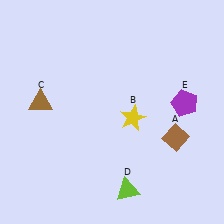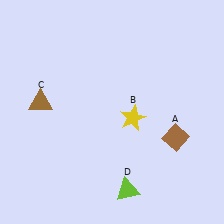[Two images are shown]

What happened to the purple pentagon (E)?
The purple pentagon (E) was removed in Image 2. It was in the top-right area of Image 1.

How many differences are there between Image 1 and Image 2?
There is 1 difference between the two images.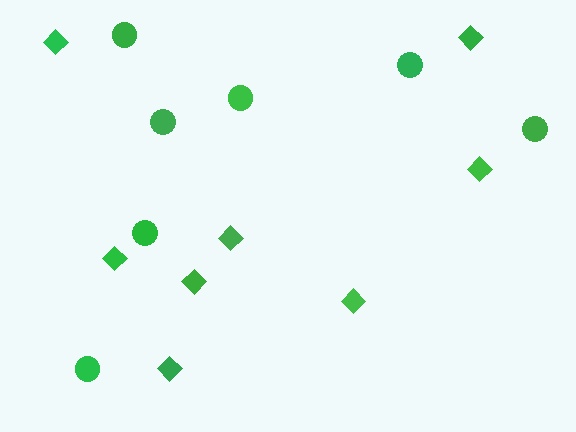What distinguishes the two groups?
There are 2 groups: one group of diamonds (8) and one group of circles (7).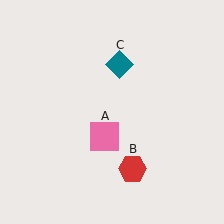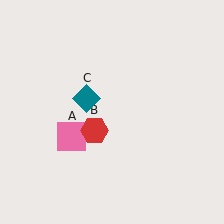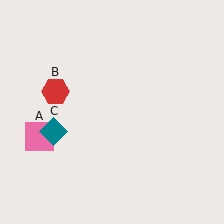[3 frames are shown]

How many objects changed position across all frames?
3 objects changed position: pink square (object A), red hexagon (object B), teal diamond (object C).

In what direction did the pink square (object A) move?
The pink square (object A) moved left.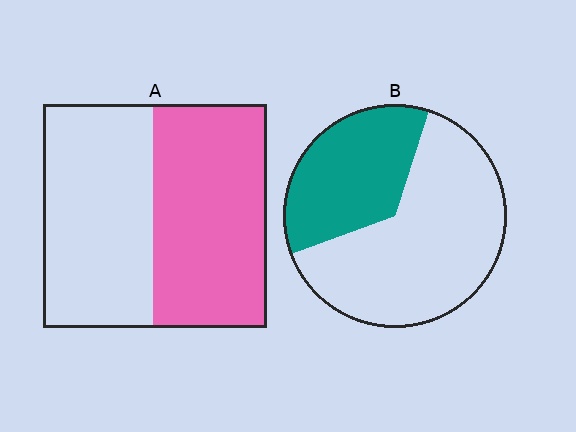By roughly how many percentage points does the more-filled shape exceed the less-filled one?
By roughly 15 percentage points (A over B).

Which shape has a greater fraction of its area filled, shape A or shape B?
Shape A.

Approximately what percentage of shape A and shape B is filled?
A is approximately 50% and B is approximately 35%.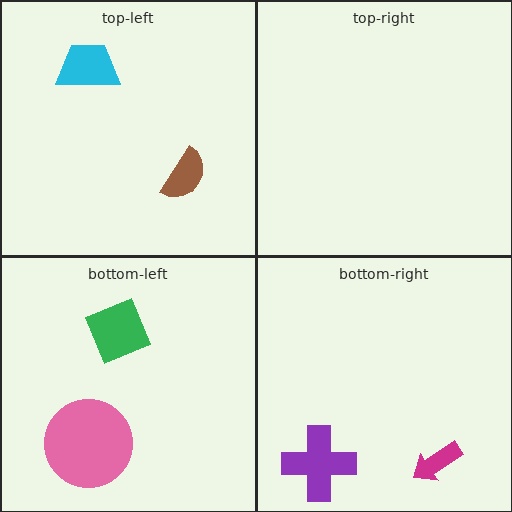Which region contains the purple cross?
The bottom-right region.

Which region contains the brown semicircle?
The top-left region.